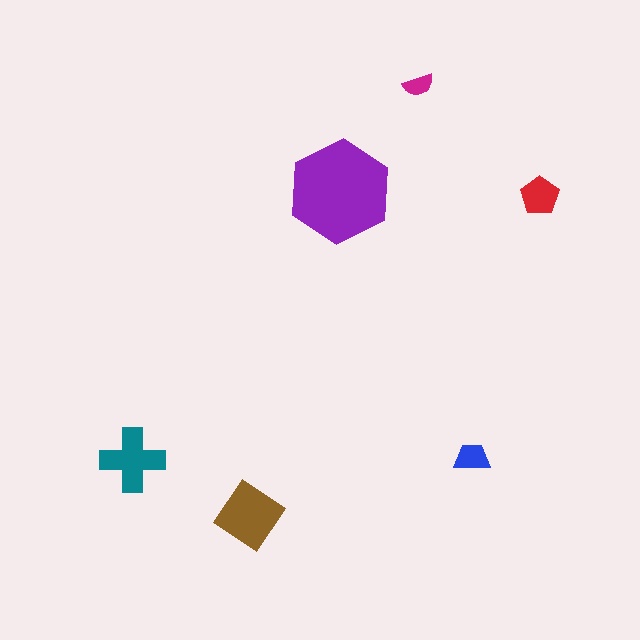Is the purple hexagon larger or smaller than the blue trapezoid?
Larger.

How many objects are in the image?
There are 6 objects in the image.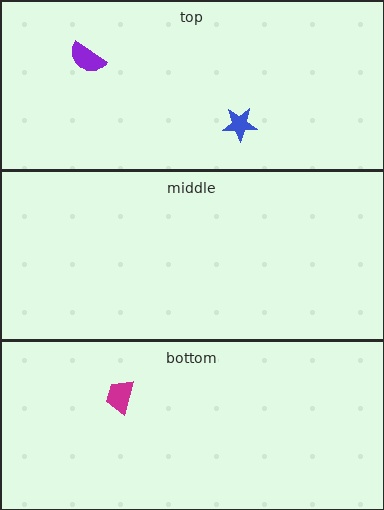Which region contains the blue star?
The top region.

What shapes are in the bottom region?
The magenta trapezoid.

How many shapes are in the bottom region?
1.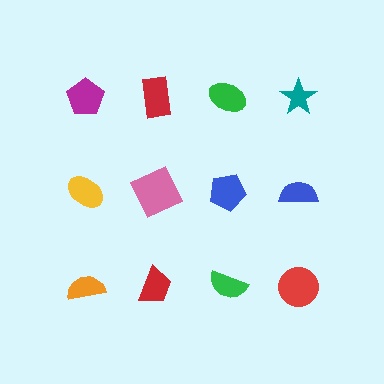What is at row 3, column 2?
A red trapezoid.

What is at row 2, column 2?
A pink square.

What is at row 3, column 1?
An orange semicircle.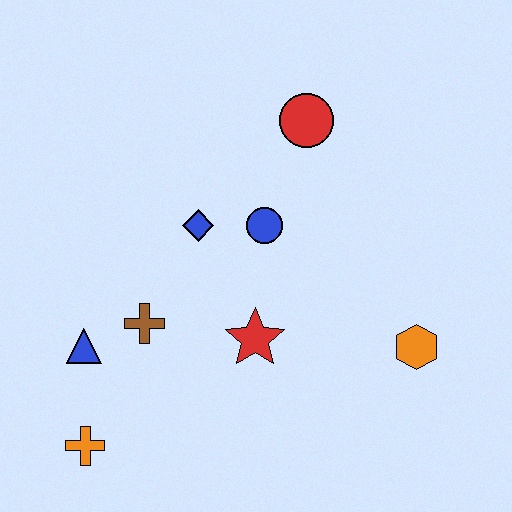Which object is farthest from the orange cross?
The red circle is farthest from the orange cross.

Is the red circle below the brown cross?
No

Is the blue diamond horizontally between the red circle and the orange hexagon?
No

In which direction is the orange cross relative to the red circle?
The orange cross is below the red circle.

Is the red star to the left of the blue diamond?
No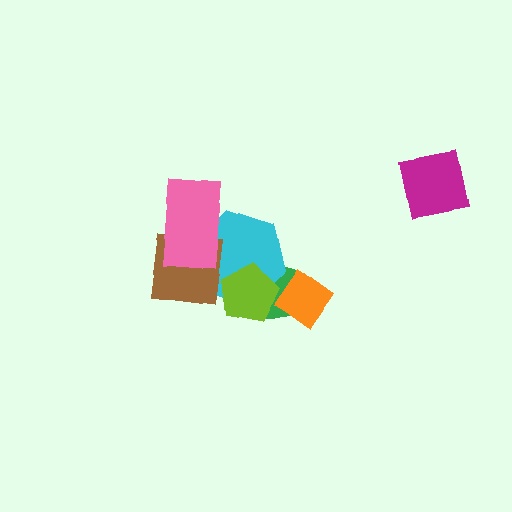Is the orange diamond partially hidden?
No, no other shape covers it.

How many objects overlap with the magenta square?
0 objects overlap with the magenta square.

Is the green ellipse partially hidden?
Yes, it is partially covered by another shape.